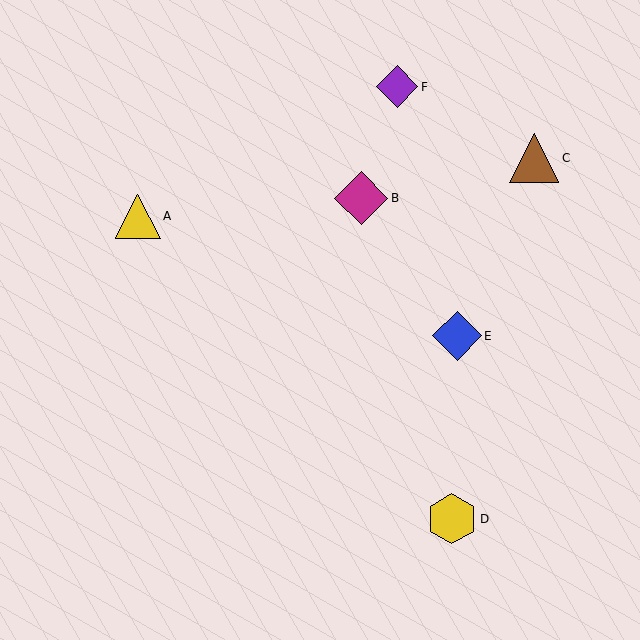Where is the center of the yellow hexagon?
The center of the yellow hexagon is at (452, 519).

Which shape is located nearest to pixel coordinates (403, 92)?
The purple diamond (labeled F) at (397, 87) is nearest to that location.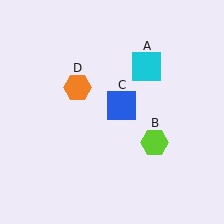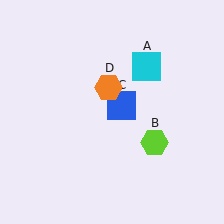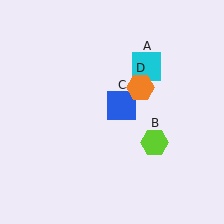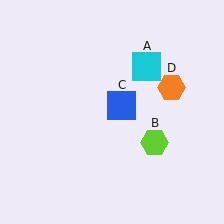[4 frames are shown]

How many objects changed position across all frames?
1 object changed position: orange hexagon (object D).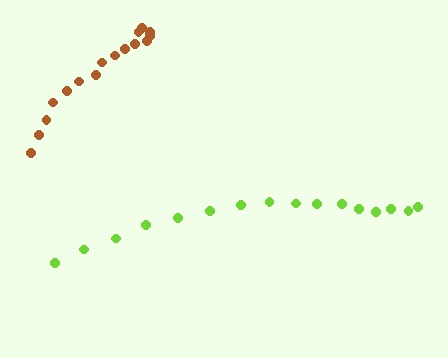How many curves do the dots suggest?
There are 2 distinct paths.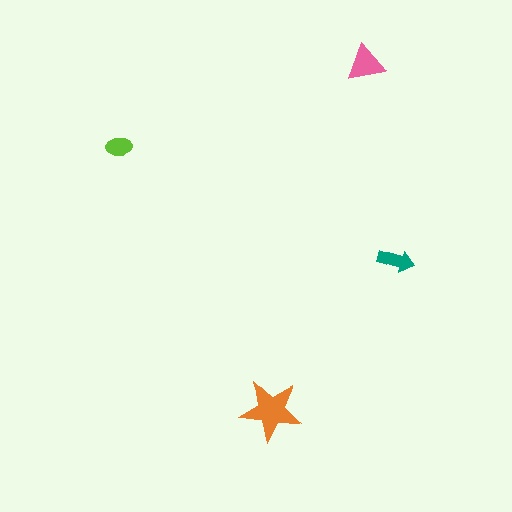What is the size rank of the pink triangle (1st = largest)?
2nd.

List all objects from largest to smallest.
The orange star, the pink triangle, the teal arrow, the lime ellipse.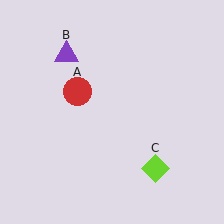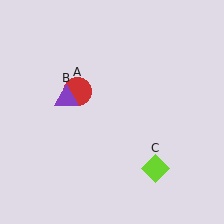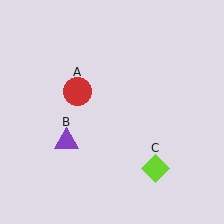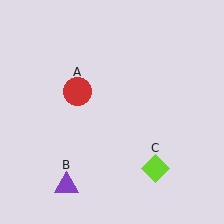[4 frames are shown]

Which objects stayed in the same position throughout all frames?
Red circle (object A) and lime diamond (object C) remained stationary.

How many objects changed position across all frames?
1 object changed position: purple triangle (object B).